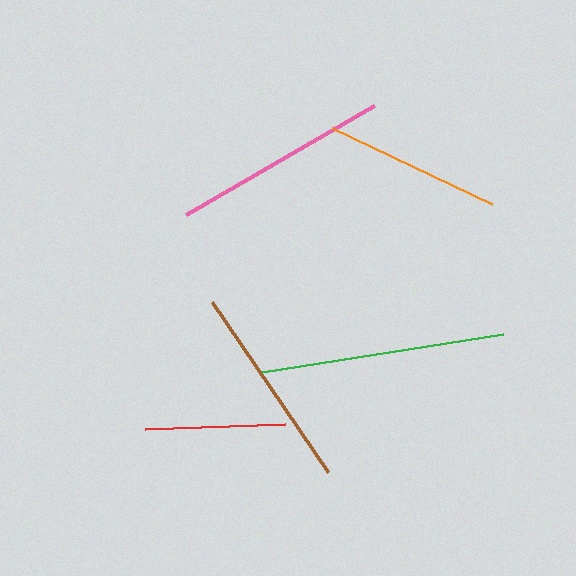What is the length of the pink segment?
The pink segment is approximately 217 pixels long.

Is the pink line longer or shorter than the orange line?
The pink line is longer than the orange line.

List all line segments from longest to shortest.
From longest to shortest: green, pink, brown, orange, red.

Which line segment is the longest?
The green line is the longest at approximately 244 pixels.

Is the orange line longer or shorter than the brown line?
The brown line is longer than the orange line.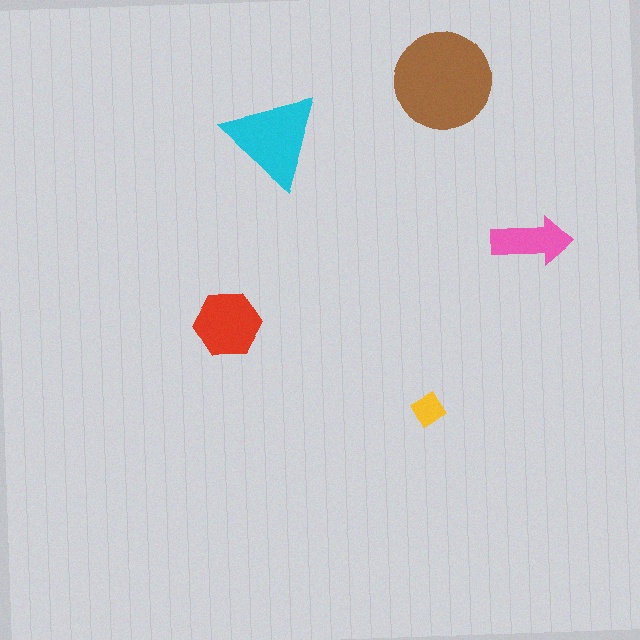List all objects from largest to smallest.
The brown circle, the cyan triangle, the red hexagon, the pink arrow, the yellow diamond.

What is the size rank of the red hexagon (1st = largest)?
3rd.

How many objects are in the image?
There are 5 objects in the image.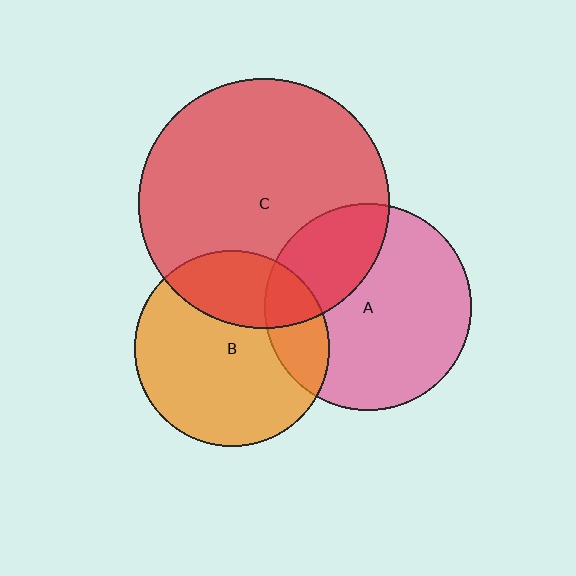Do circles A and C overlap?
Yes.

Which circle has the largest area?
Circle C (red).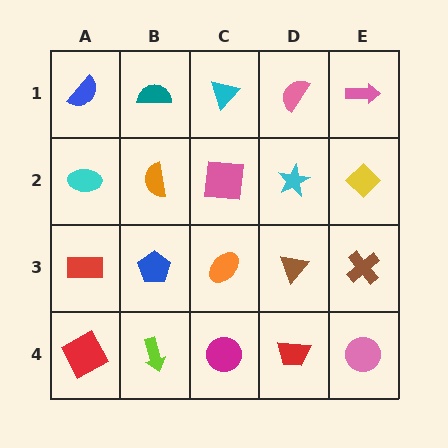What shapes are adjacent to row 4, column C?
An orange ellipse (row 3, column C), a lime arrow (row 4, column B), a red trapezoid (row 4, column D).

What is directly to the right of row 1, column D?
A pink arrow.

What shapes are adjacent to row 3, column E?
A yellow diamond (row 2, column E), a pink circle (row 4, column E), a brown triangle (row 3, column D).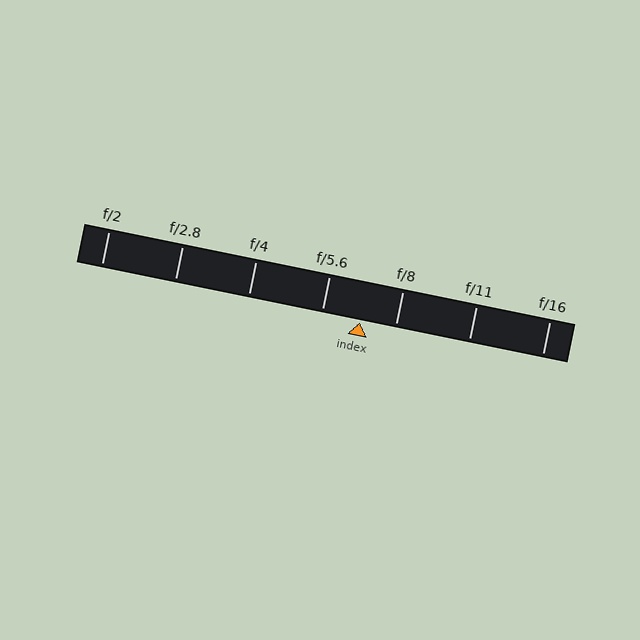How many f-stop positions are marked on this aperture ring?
There are 7 f-stop positions marked.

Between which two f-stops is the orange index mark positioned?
The index mark is between f/5.6 and f/8.